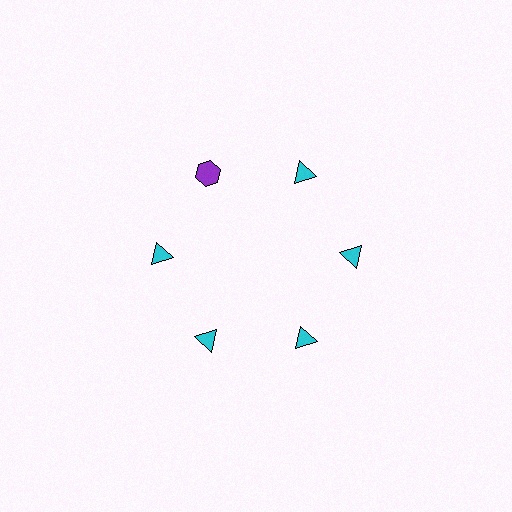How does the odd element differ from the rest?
It differs in both color (purple instead of cyan) and shape (hexagon instead of triangle).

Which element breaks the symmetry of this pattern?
The purple hexagon at roughly the 11 o'clock position breaks the symmetry. All other shapes are cyan triangles.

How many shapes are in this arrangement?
There are 6 shapes arranged in a ring pattern.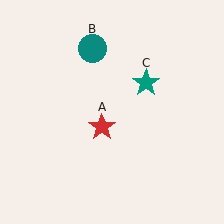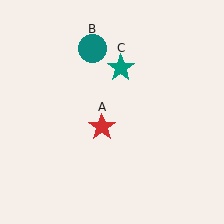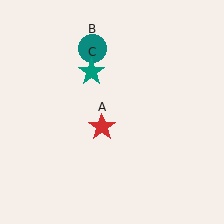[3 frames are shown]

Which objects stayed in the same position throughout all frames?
Red star (object A) and teal circle (object B) remained stationary.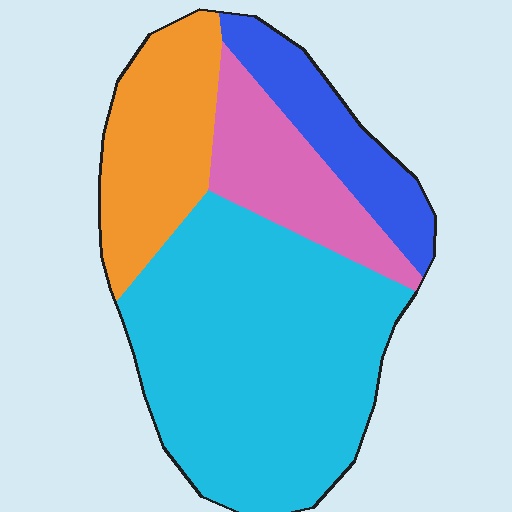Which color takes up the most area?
Cyan, at roughly 50%.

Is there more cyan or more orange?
Cyan.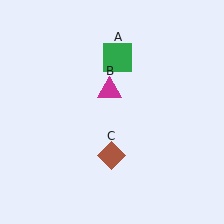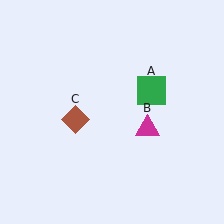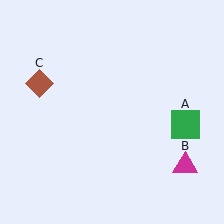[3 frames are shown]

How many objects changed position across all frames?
3 objects changed position: green square (object A), magenta triangle (object B), brown diamond (object C).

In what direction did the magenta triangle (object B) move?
The magenta triangle (object B) moved down and to the right.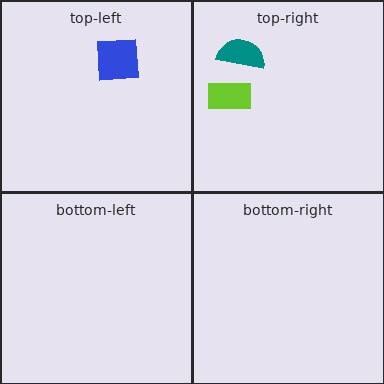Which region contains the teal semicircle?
The top-right region.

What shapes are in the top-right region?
The teal semicircle, the lime rectangle.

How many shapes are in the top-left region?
1.